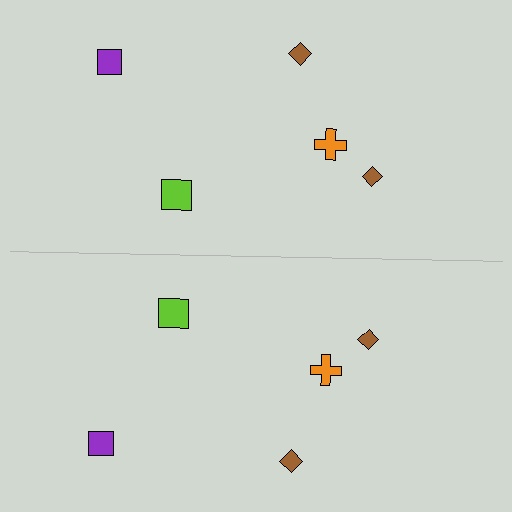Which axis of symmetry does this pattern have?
The pattern has a horizontal axis of symmetry running through the center of the image.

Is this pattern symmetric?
Yes, this pattern has bilateral (reflection) symmetry.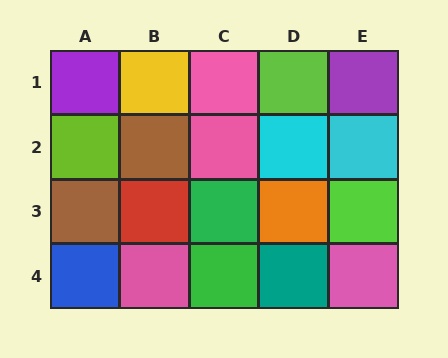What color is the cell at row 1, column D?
Lime.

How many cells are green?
2 cells are green.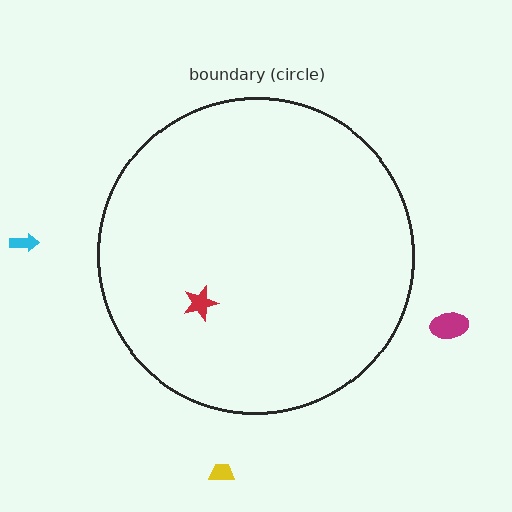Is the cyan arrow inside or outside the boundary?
Outside.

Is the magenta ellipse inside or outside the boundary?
Outside.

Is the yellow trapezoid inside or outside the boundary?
Outside.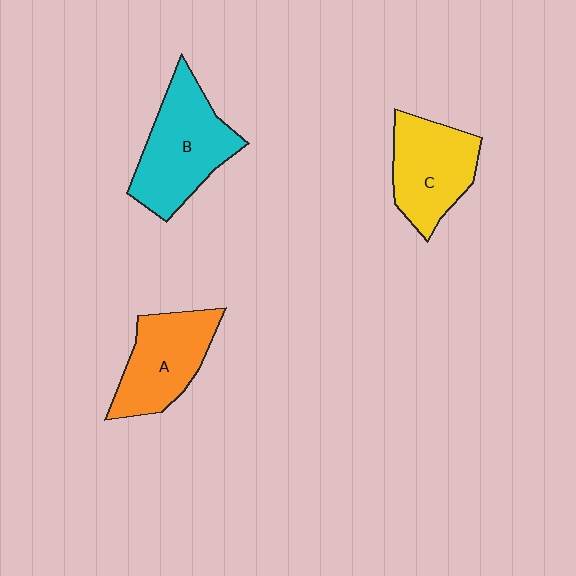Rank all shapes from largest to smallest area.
From largest to smallest: B (cyan), C (yellow), A (orange).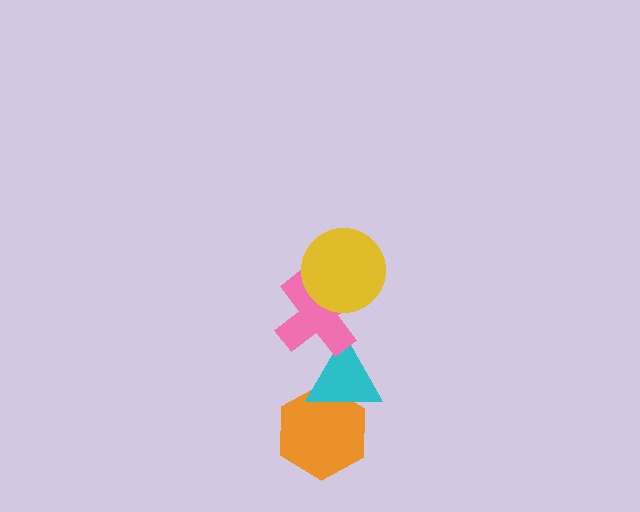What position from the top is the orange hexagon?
The orange hexagon is 4th from the top.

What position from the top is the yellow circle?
The yellow circle is 1st from the top.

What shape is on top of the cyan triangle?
The pink cross is on top of the cyan triangle.